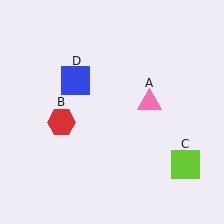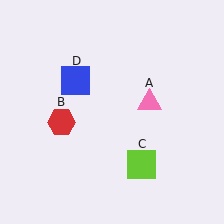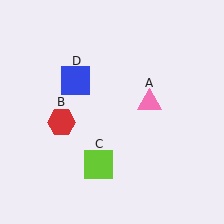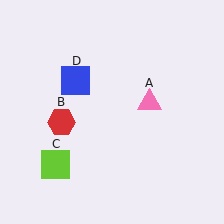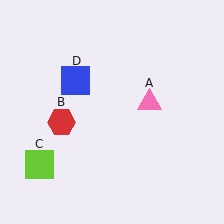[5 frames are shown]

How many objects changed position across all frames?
1 object changed position: lime square (object C).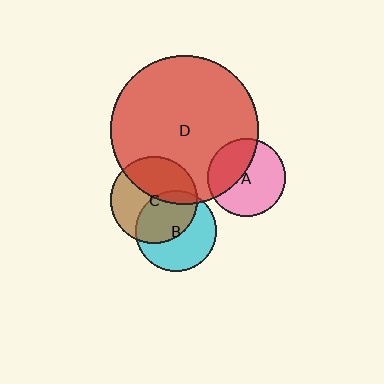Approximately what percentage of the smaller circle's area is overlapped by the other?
Approximately 10%.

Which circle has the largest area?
Circle D (red).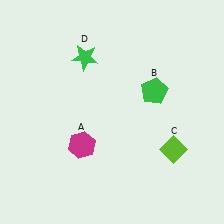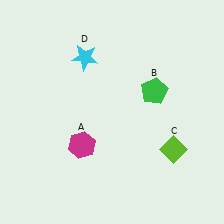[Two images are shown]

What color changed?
The star (D) changed from green in Image 1 to cyan in Image 2.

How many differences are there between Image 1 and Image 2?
There is 1 difference between the two images.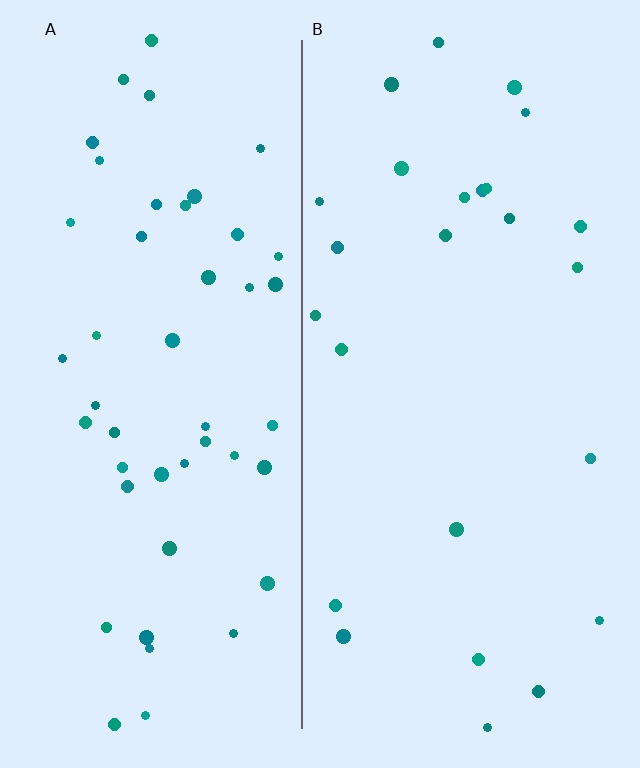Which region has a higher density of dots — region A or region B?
A (the left).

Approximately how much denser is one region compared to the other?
Approximately 1.9× — region A over region B.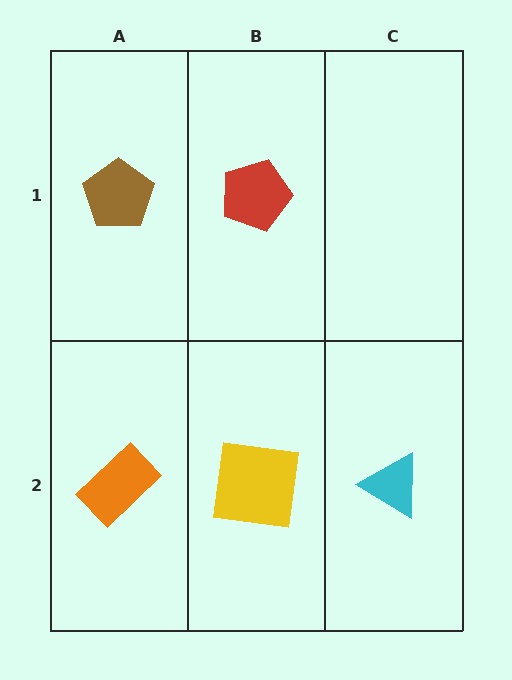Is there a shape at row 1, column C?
No, that cell is empty.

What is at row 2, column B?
A yellow square.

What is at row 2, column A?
An orange rectangle.